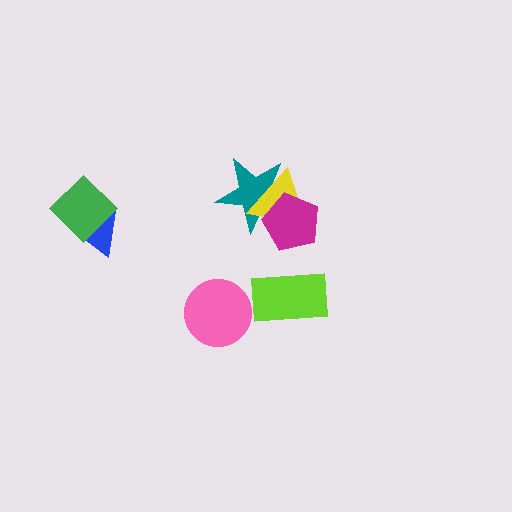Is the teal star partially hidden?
Yes, it is partially covered by another shape.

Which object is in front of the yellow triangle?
The magenta pentagon is in front of the yellow triangle.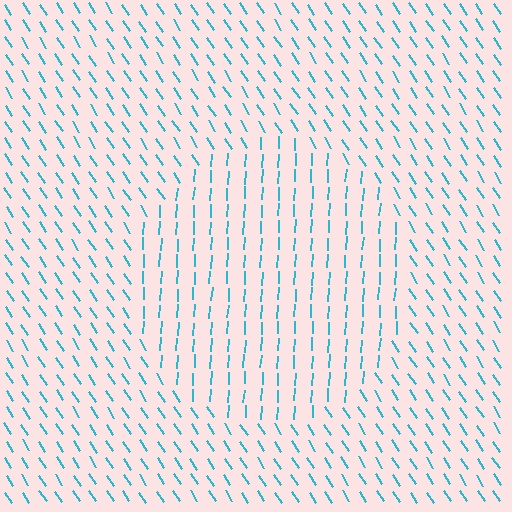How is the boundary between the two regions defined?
The boundary is defined purely by a change in line orientation (approximately 36 degrees difference). All lines are the same color and thickness.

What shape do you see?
I see a circle.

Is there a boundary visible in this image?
Yes, there is a texture boundary formed by a change in line orientation.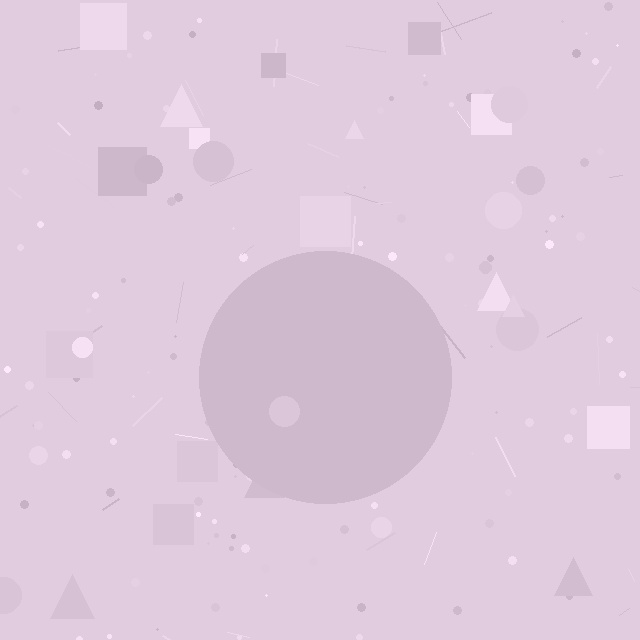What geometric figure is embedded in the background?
A circle is embedded in the background.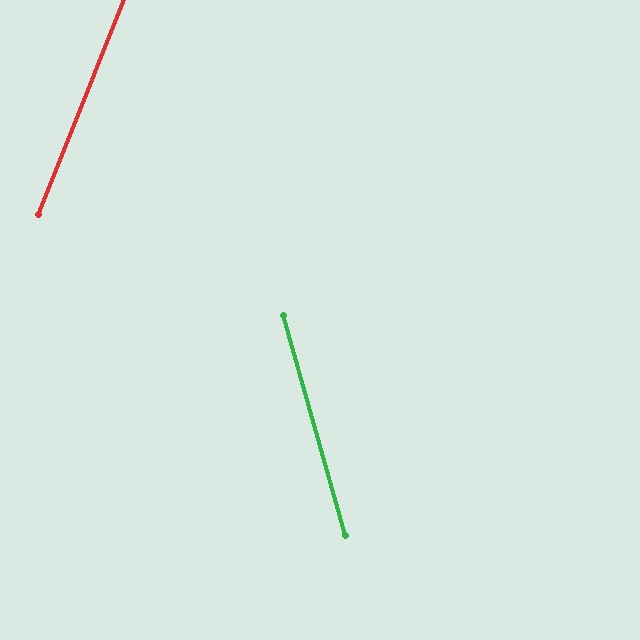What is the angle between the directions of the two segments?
Approximately 37 degrees.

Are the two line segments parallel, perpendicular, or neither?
Neither parallel nor perpendicular — they differ by about 37°.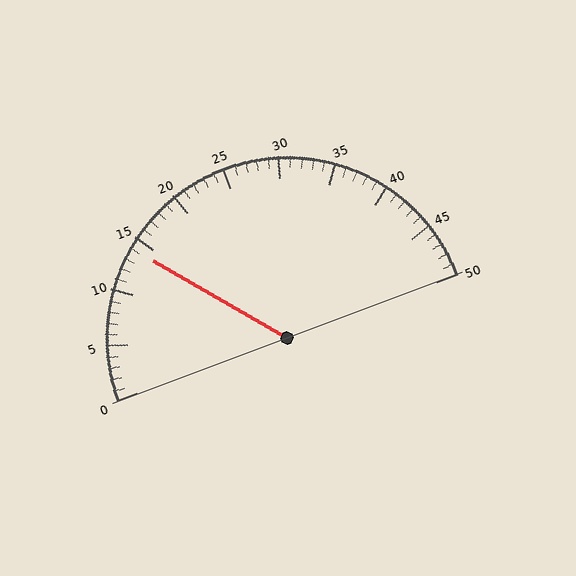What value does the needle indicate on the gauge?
The needle indicates approximately 14.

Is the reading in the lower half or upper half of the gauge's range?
The reading is in the lower half of the range (0 to 50).